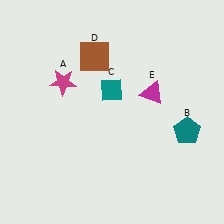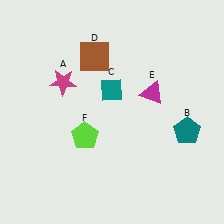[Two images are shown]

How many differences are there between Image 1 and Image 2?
There is 1 difference between the two images.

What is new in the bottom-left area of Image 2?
A lime pentagon (F) was added in the bottom-left area of Image 2.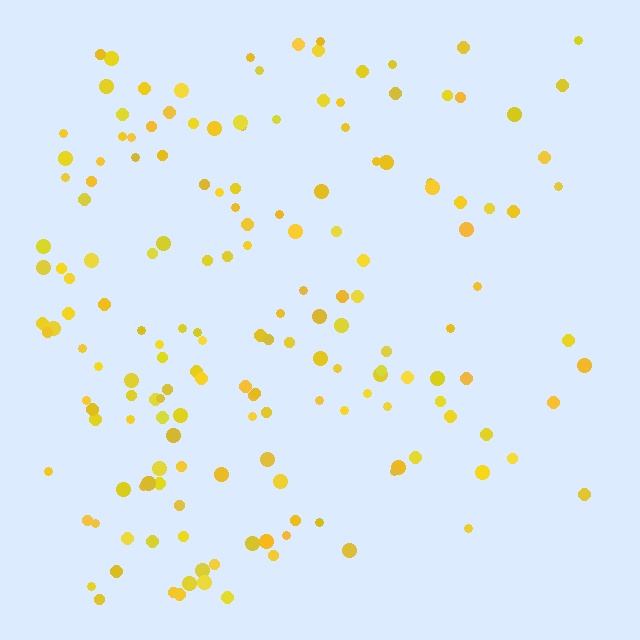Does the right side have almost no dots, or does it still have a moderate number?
Still a moderate number, just noticeably fewer than the left.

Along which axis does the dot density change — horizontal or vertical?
Horizontal.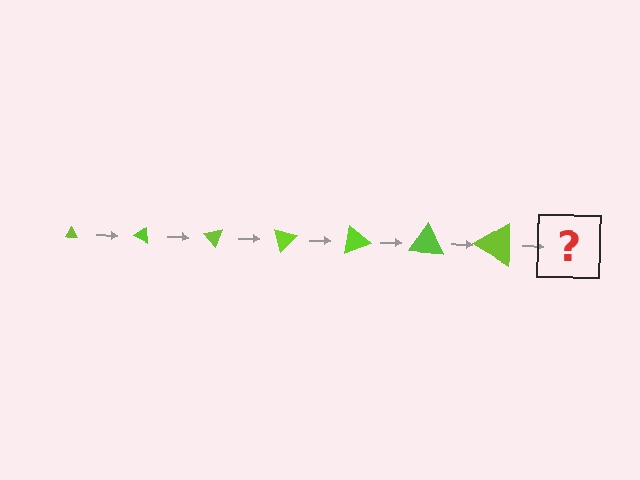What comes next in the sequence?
The next element should be a triangle, larger than the previous one and rotated 175 degrees from the start.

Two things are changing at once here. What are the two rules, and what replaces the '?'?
The two rules are that the triangle grows larger each step and it rotates 25 degrees each step. The '?' should be a triangle, larger than the previous one and rotated 175 degrees from the start.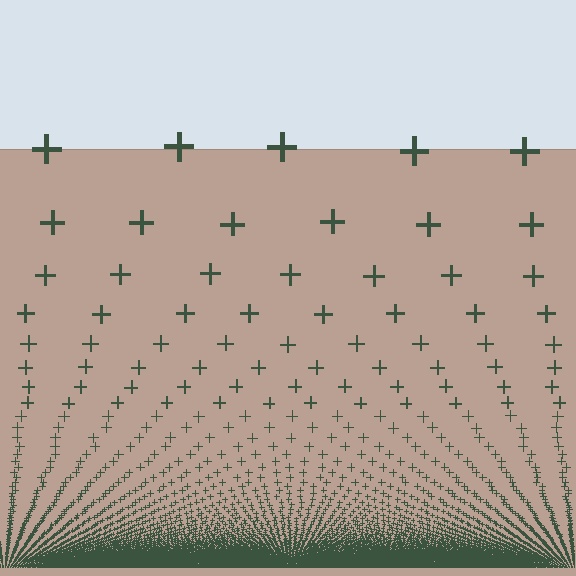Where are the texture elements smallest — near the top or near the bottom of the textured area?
Near the bottom.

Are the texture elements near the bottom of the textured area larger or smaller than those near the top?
Smaller. The gradient is inverted — elements near the bottom are smaller and denser.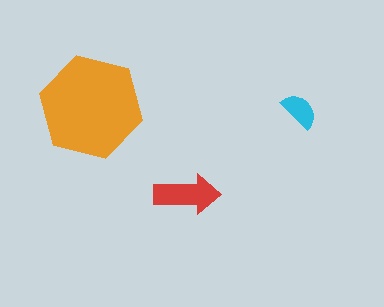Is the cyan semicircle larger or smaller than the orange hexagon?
Smaller.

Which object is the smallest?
The cyan semicircle.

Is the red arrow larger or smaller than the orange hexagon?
Smaller.